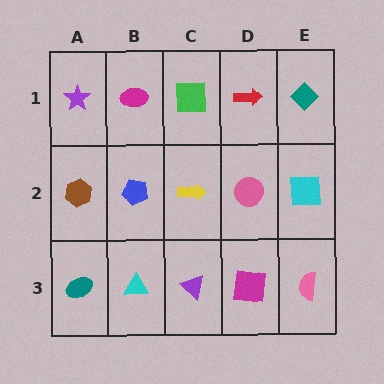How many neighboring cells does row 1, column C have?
3.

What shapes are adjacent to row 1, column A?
A brown hexagon (row 2, column A), a magenta ellipse (row 1, column B).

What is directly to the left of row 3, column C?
A cyan triangle.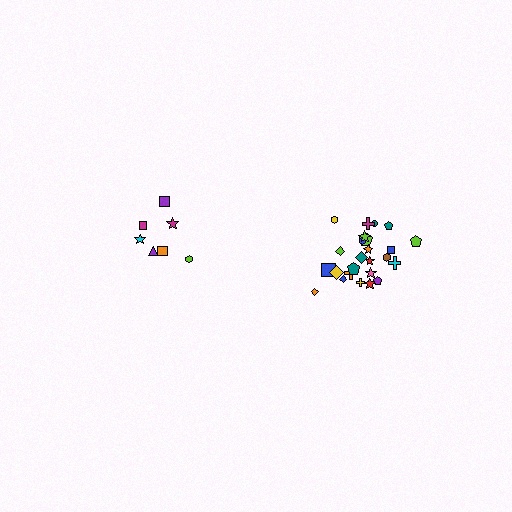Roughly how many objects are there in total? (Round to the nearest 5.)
Roughly 30 objects in total.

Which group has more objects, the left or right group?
The right group.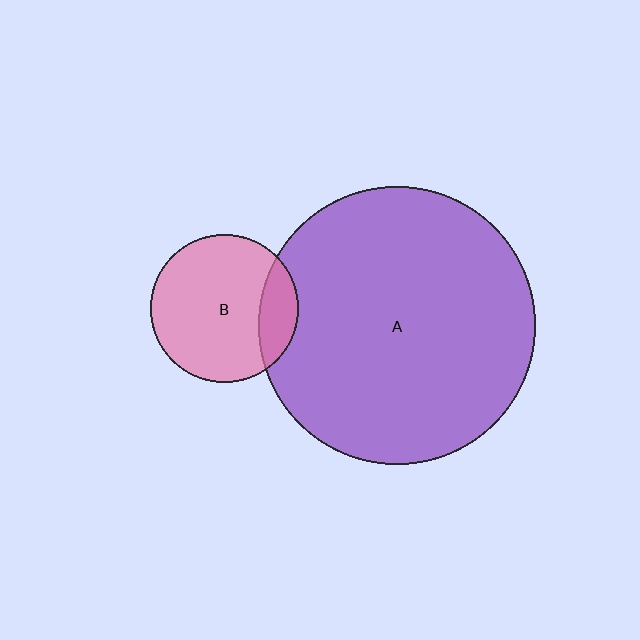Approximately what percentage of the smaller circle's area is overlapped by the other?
Approximately 20%.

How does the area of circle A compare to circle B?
Approximately 3.5 times.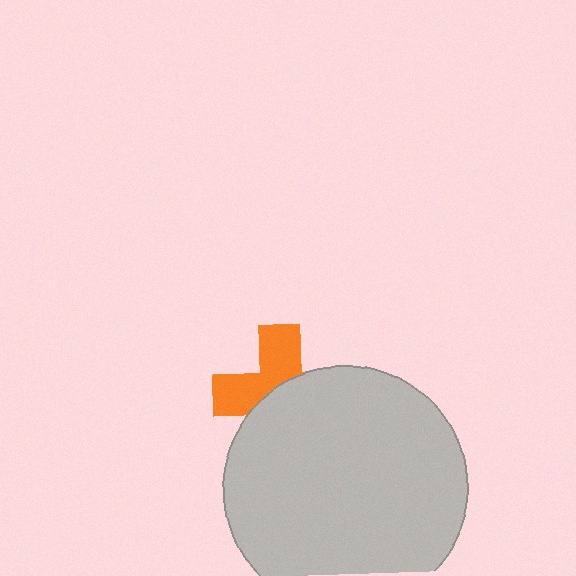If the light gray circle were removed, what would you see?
You would see the complete orange cross.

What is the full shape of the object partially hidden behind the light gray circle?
The partially hidden object is an orange cross.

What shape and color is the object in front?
The object in front is a light gray circle.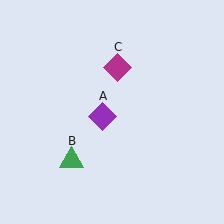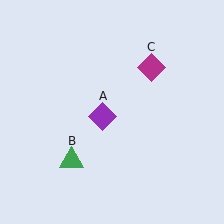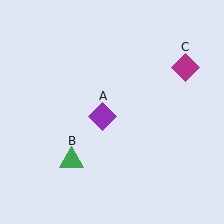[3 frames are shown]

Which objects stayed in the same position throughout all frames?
Purple diamond (object A) and green triangle (object B) remained stationary.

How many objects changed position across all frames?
1 object changed position: magenta diamond (object C).